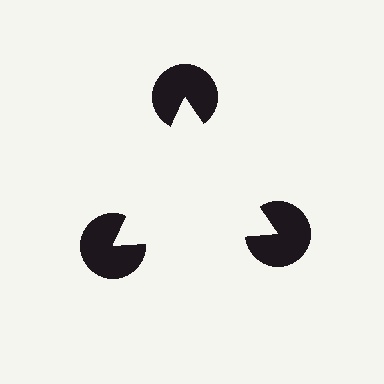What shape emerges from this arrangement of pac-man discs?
An illusory triangle — its edges are inferred from the aligned wedge cuts in the pac-man discs, not physically drawn.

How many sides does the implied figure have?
3 sides.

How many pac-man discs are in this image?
There are 3 — one at each vertex of the illusory triangle.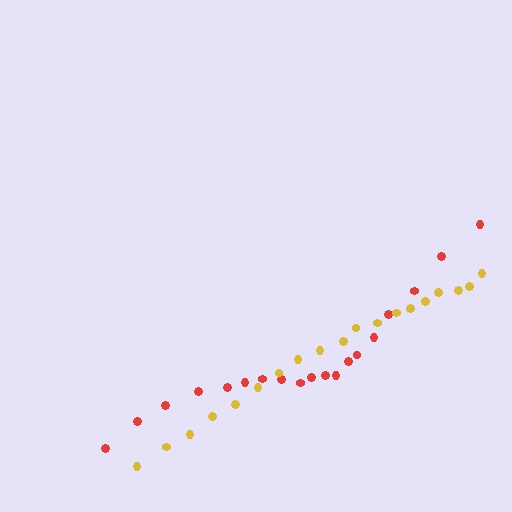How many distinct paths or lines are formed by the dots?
There are 2 distinct paths.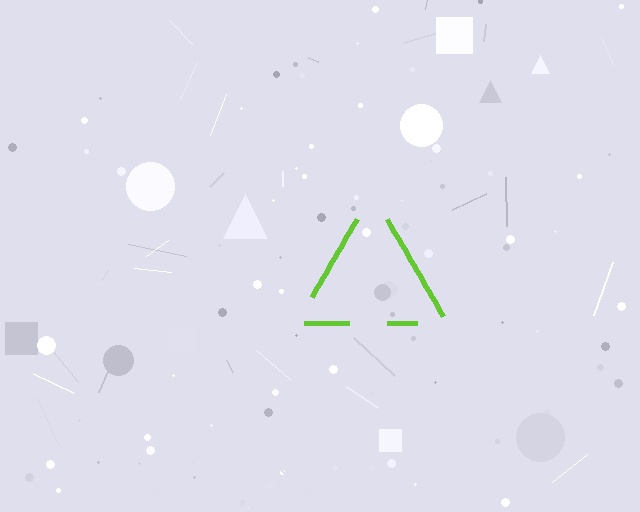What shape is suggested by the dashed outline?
The dashed outline suggests a triangle.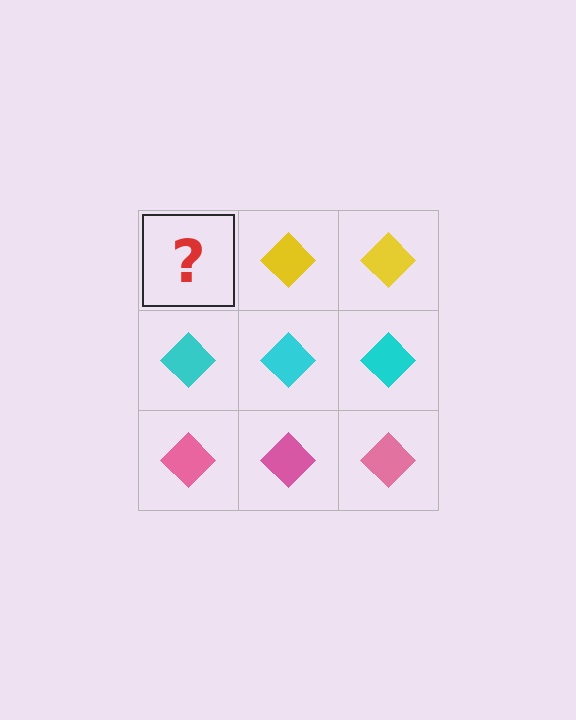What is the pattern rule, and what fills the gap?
The rule is that each row has a consistent color. The gap should be filled with a yellow diamond.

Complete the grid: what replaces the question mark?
The question mark should be replaced with a yellow diamond.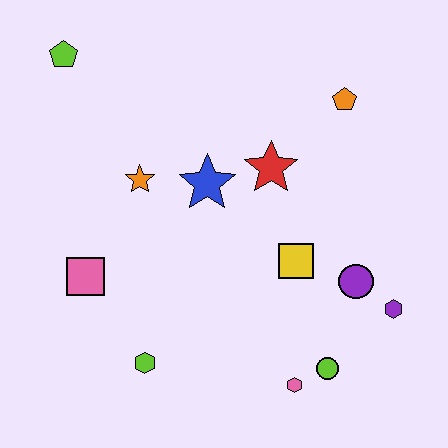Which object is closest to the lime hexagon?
The pink square is closest to the lime hexagon.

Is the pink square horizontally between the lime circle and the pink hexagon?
No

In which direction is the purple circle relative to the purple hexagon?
The purple circle is to the left of the purple hexagon.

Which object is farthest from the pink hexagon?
The lime pentagon is farthest from the pink hexagon.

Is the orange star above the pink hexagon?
Yes